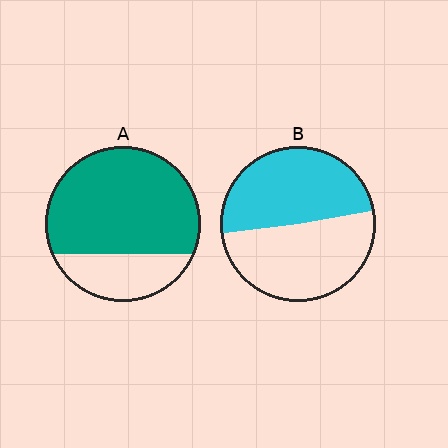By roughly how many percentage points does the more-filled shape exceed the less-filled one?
By roughly 25 percentage points (A over B).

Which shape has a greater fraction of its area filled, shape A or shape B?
Shape A.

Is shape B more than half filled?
Roughly half.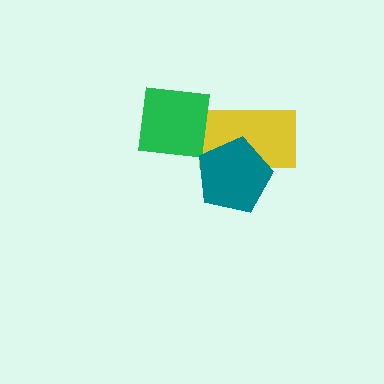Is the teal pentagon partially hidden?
No, no other shape covers it.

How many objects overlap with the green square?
1 object overlaps with the green square.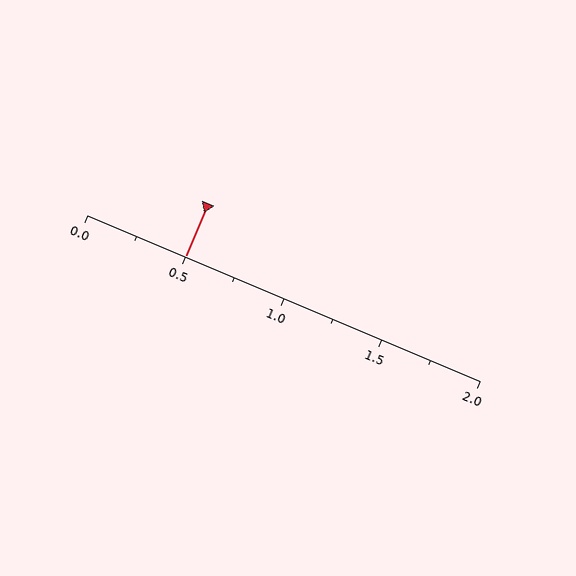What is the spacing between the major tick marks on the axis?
The major ticks are spaced 0.5 apart.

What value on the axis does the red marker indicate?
The marker indicates approximately 0.5.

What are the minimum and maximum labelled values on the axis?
The axis runs from 0.0 to 2.0.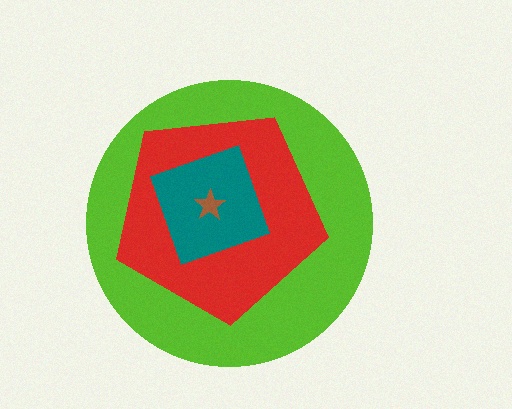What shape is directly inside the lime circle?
The red pentagon.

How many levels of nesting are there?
4.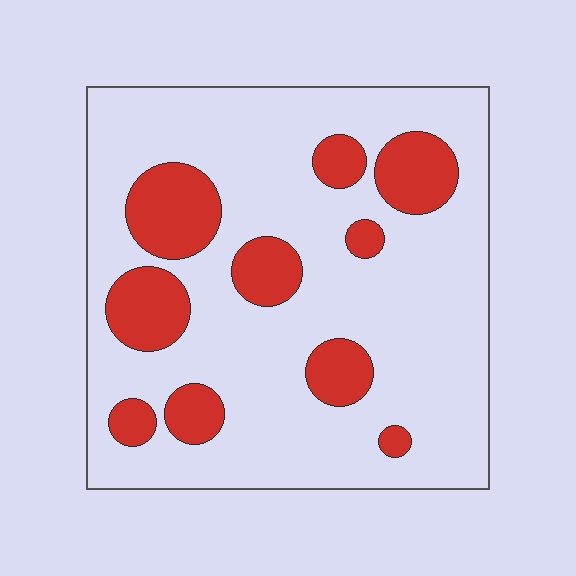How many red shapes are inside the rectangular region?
10.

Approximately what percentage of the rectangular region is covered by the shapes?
Approximately 20%.